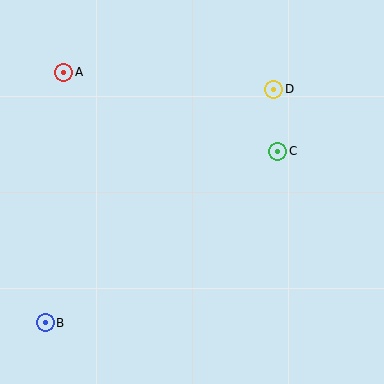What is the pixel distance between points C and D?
The distance between C and D is 63 pixels.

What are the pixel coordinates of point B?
Point B is at (45, 323).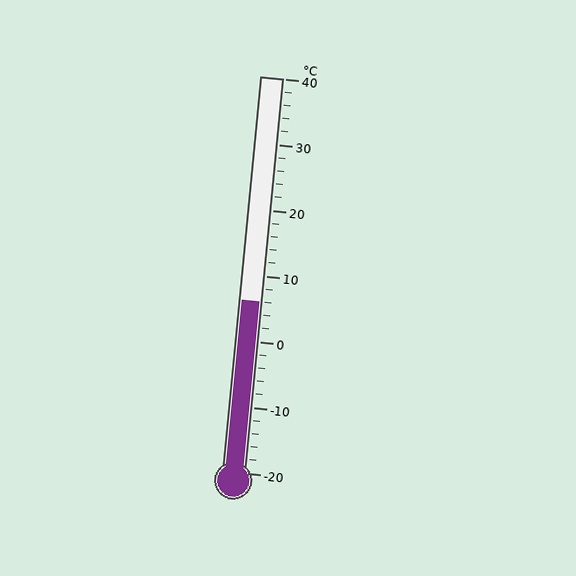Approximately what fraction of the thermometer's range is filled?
The thermometer is filled to approximately 45% of its range.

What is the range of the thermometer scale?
The thermometer scale ranges from -20°C to 40°C.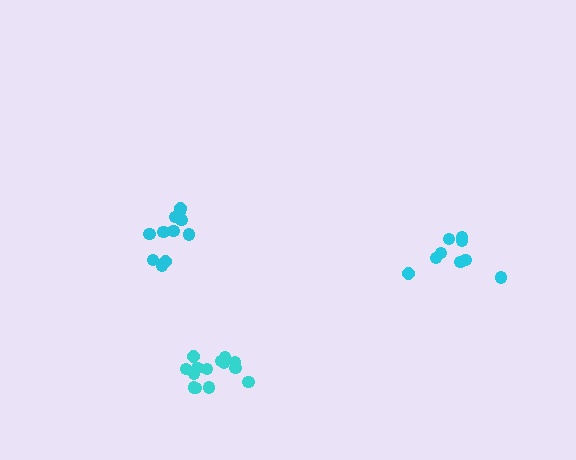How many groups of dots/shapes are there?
There are 3 groups.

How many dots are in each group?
Group 1: 9 dots, Group 2: 11 dots, Group 3: 14 dots (34 total).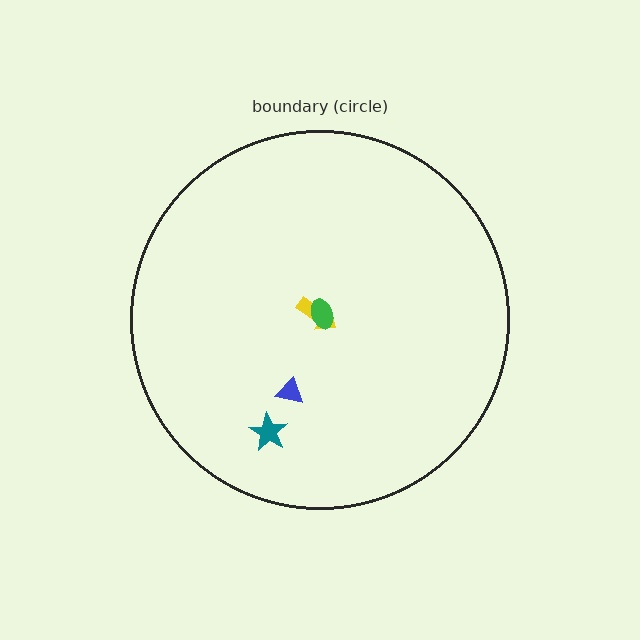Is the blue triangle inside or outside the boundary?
Inside.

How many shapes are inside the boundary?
4 inside, 0 outside.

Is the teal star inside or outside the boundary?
Inside.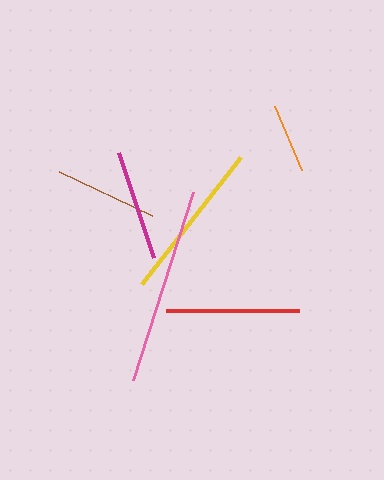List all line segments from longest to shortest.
From longest to shortest: pink, yellow, red, magenta, brown, orange.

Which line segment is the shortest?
The orange line is the shortest at approximately 69 pixels.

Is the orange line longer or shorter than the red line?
The red line is longer than the orange line.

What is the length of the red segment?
The red segment is approximately 133 pixels long.